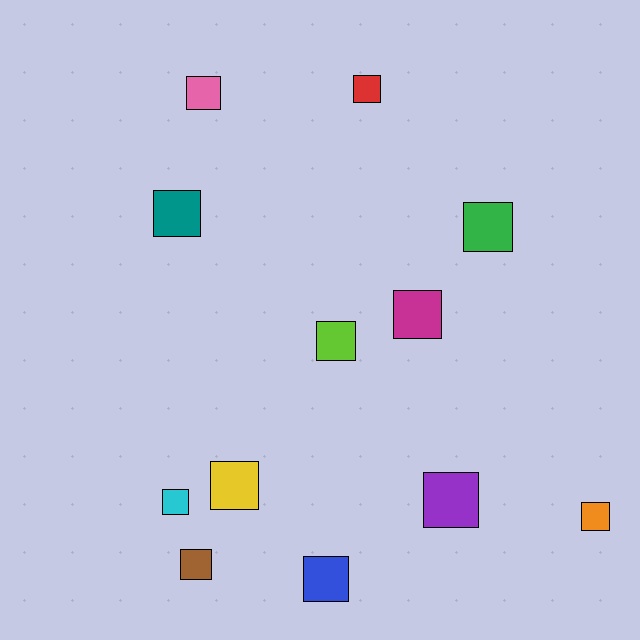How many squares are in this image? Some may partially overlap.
There are 12 squares.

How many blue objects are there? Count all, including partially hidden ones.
There is 1 blue object.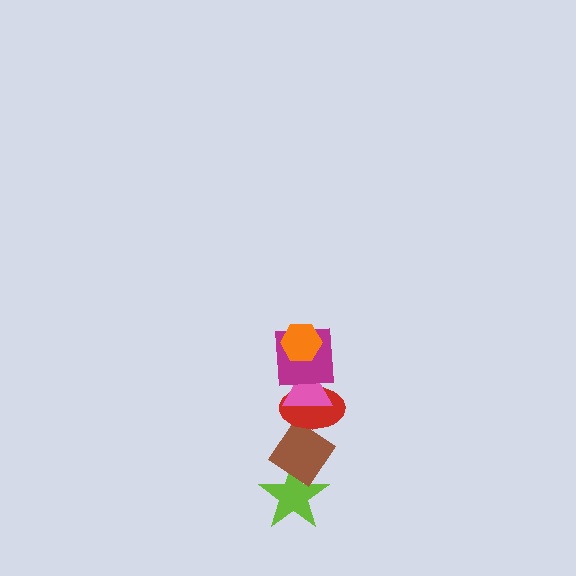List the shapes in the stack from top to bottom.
From top to bottom: the orange hexagon, the magenta square, the pink triangle, the red ellipse, the brown diamond, the lime star.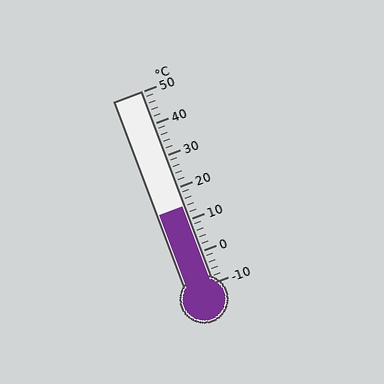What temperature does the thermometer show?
The thermometer shows approximately 14°C.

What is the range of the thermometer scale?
The thermometer scale ranges from -10°C to 50°C.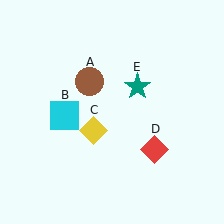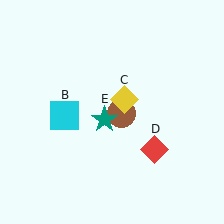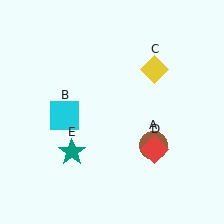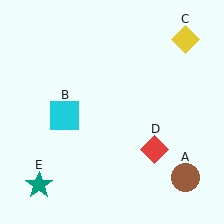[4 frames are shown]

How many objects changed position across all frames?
3 objects changed position: brown circle (object A), yellow diamond (object C), teal star (object E).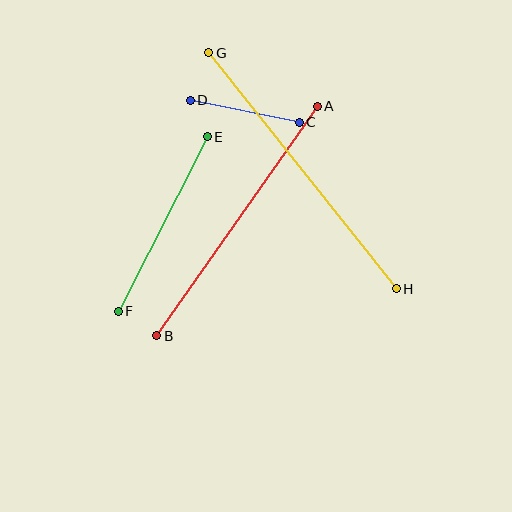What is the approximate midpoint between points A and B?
The midpoint is at approximately (237, 221) pixels.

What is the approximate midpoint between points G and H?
The midpoint is at approximately (302, 171) pixels.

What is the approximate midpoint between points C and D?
The midpoint is at approximately (245, 111) pixels.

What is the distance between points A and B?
The distance is approximately 280 pixels.